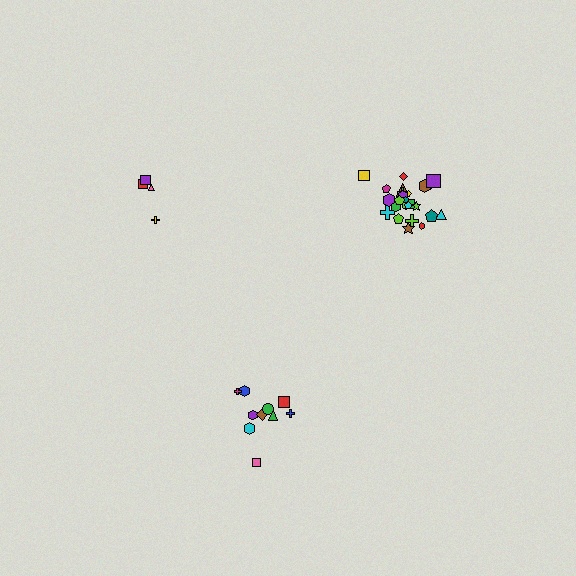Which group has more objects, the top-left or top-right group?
The top-right group.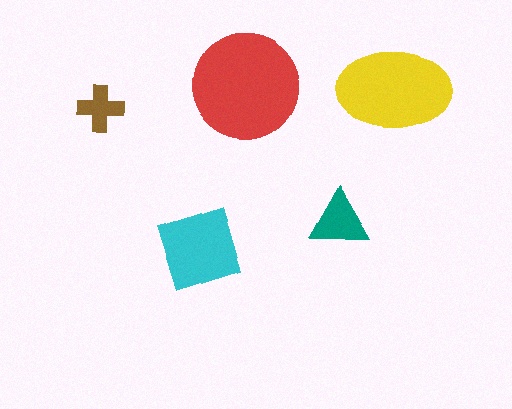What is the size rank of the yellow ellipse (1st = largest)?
2nd.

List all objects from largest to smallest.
The red circle, the yellow ellipse, the cyan square, the teal triangle, the brown cross.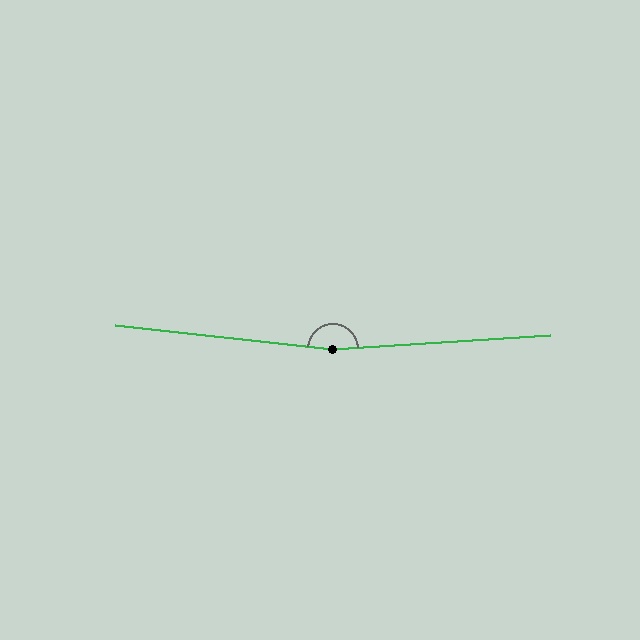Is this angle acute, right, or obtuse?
It is obtuse.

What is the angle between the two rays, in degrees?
Approximately 170 degrees.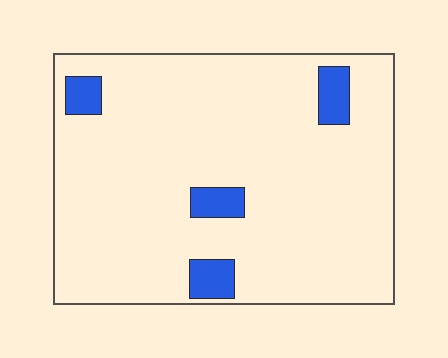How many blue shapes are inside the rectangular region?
4.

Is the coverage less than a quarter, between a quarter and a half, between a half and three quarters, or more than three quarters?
Less than a quarter.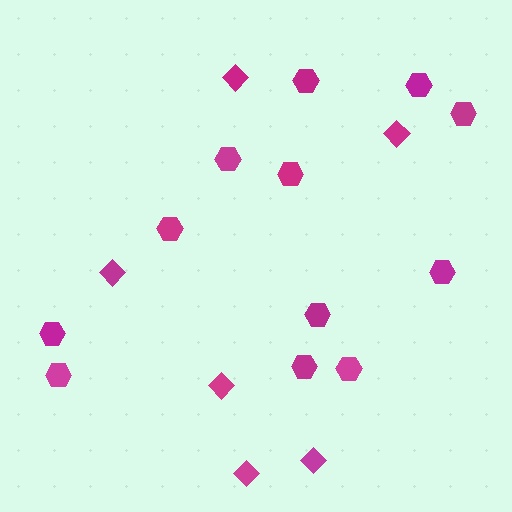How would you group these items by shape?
There are 2 groups: one group of diamonds (6) and one group of hexagons (12).